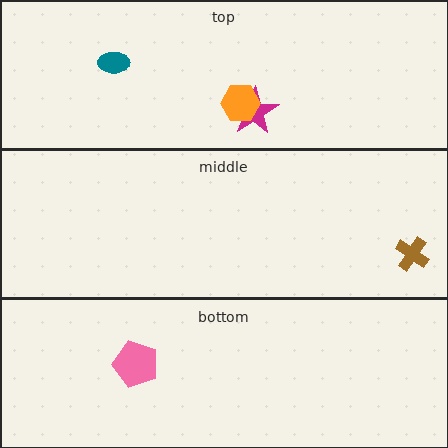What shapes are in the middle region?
The brown cross.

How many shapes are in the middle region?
1.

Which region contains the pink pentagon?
The bottom region.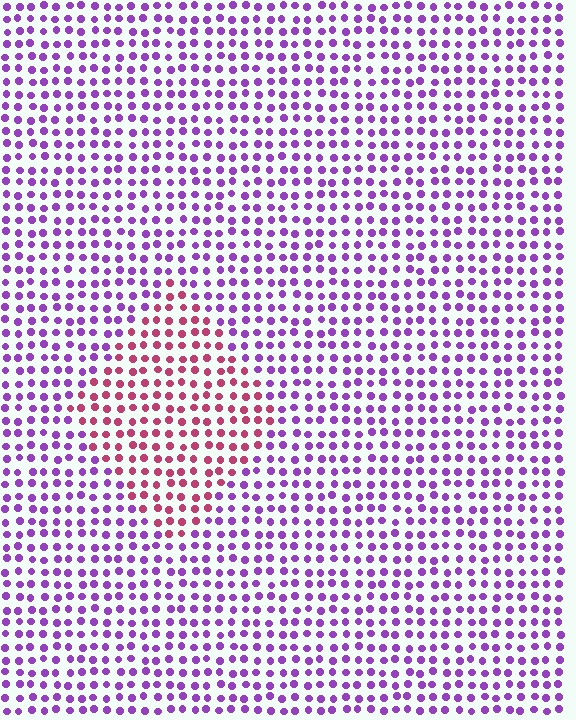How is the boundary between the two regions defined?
The boundary is defined purely by a slight shift in hue (about 55 degrees). Spacing, size, and orientation are identical on both sides.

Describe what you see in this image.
The image is filled with small purple elements in a uniform arrangement. A diamond-shaped region is visible where the elements are tinted to a slightly different hue, forming a subtle color boundary.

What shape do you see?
I see a diamond.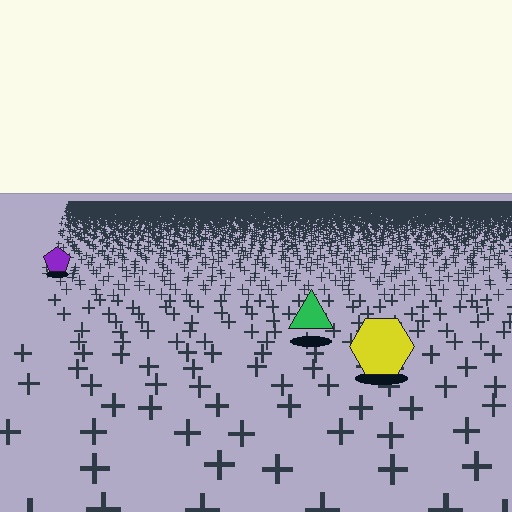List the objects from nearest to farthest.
From nearest to farthest: the yellow hexagon, the green triangle, the purple pentagon.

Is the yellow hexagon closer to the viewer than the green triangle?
Yes. The yellow hexagon is closer — you can tell from the texture gradient: the ground texture is coarser near it.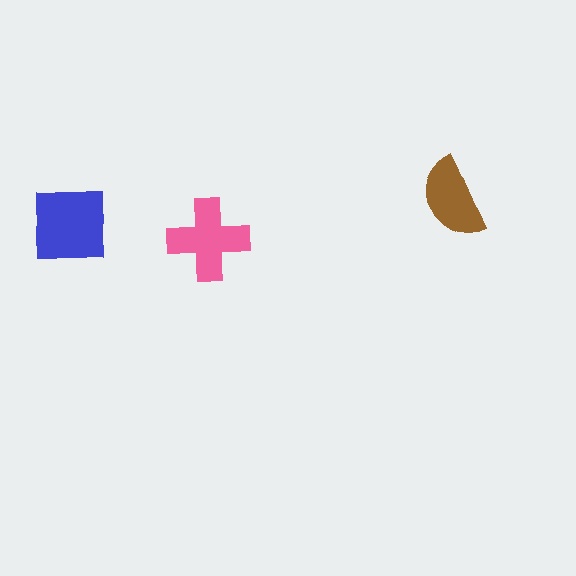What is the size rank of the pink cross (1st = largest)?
2nd.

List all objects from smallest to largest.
The brown semicircle, the pink cross, the blue square.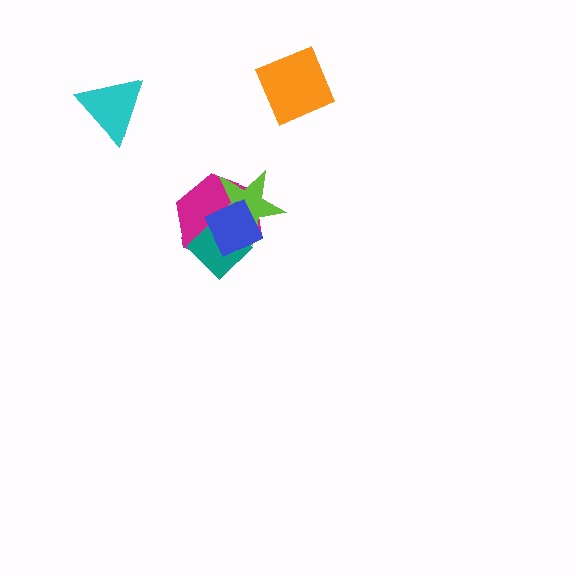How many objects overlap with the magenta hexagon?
3 objects overlap with the magenta hexagon.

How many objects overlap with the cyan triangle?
0 objects overlap with the cyan triangle.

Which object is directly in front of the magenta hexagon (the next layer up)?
The lime star is directly in front of the magenta hexagon.